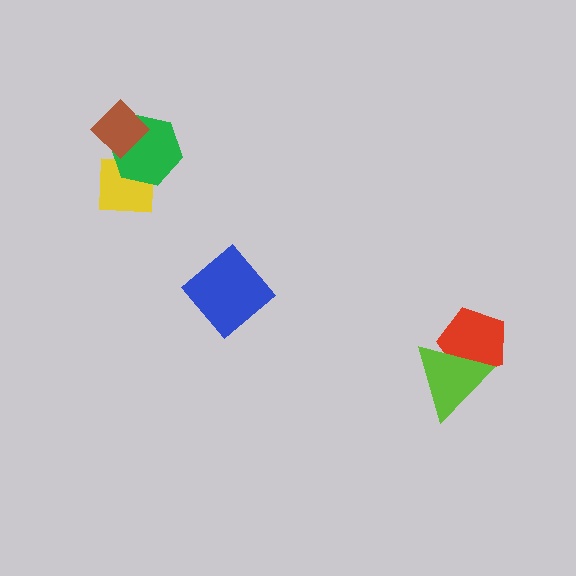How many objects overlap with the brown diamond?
1 object overlaps with the brown diamond.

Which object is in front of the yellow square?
The green hexagon is in front of the yellow square.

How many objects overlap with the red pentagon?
1 object overlaps with the red pentagon.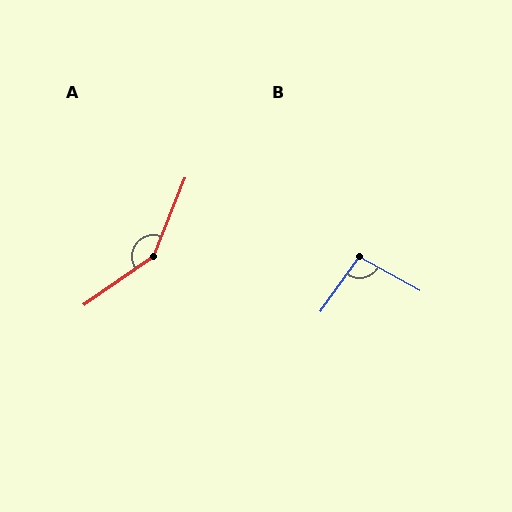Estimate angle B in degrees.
Approximately 97 degrees.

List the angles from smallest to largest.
B (97°), A (147°).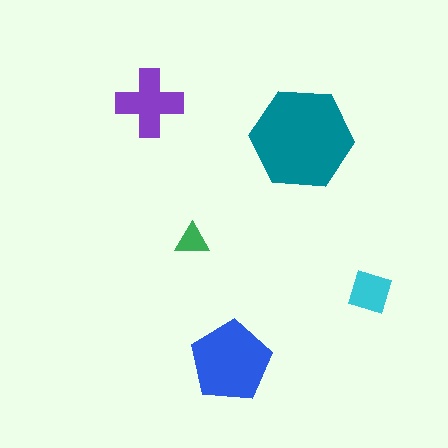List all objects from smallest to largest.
The green triangle, the cyan square, the purple cross, the blue pentagon, the teal hexagon.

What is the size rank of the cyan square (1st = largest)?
4th.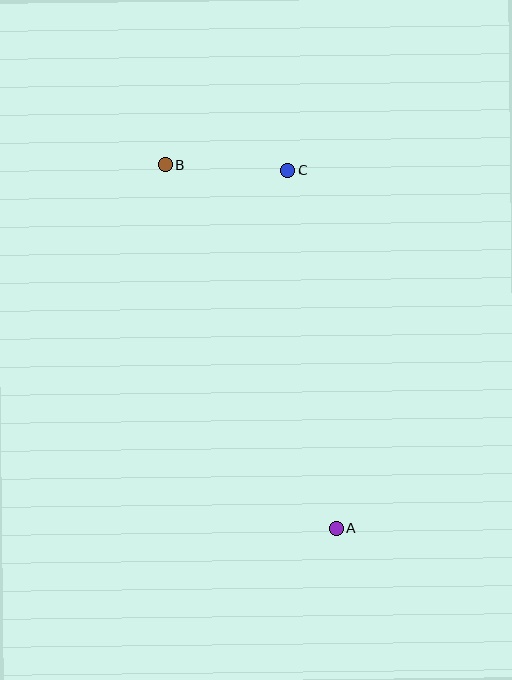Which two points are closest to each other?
Points B and C are closest to each other.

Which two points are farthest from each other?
Points A and B are farthest from each other.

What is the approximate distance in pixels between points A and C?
The distance between A and C is approximately 361 pixels.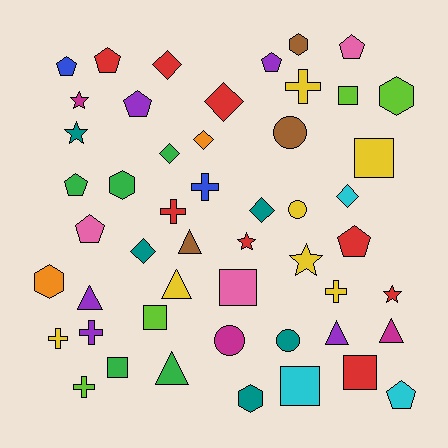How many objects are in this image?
There are 50 objects.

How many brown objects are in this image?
There are 3 brown objects.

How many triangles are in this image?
There are 6 triangles.